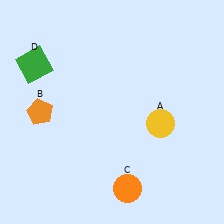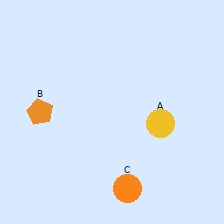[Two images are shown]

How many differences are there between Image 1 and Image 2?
There is 1 difference between the two images.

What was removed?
The green square (D) was removed in Image 2.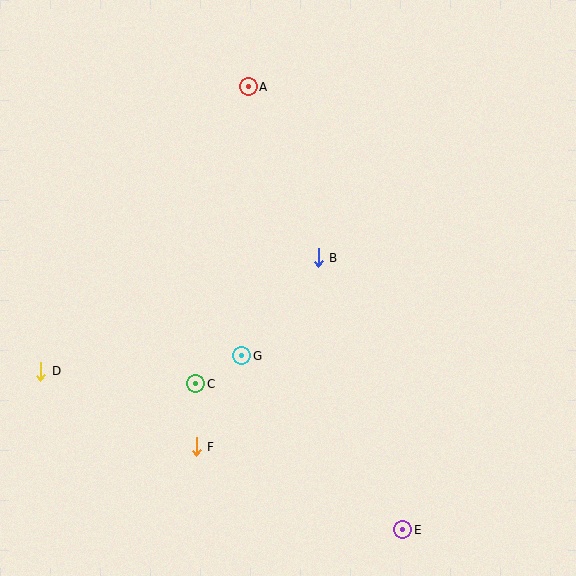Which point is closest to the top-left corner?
Point A is closest to the top-left corner.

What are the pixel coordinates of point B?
Point B is at (318, 258).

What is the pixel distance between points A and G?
The distance between A and G is 269 pixels.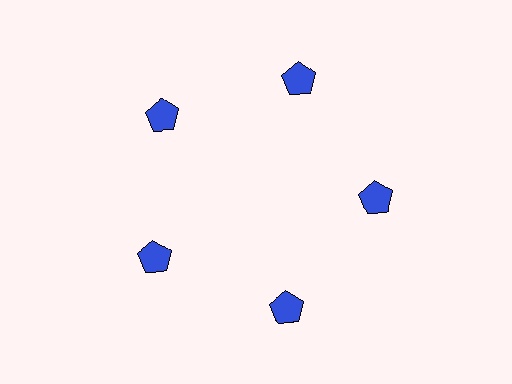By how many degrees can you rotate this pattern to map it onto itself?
The pattern maps onto itself every 72 degrees of rotation.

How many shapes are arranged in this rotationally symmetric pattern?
There are 5 shapes, arranged in 5 groups of 1.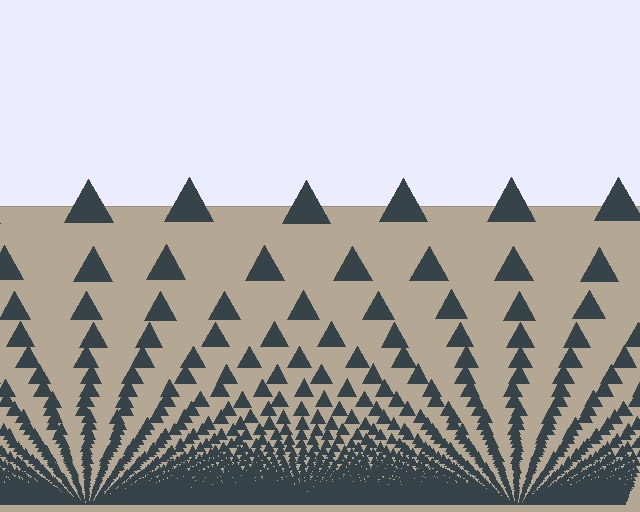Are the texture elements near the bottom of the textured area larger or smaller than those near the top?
Smaller. The gradient is inverted — elements near the bottom are smaller and denser.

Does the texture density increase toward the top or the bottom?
Density increases toward the bottom.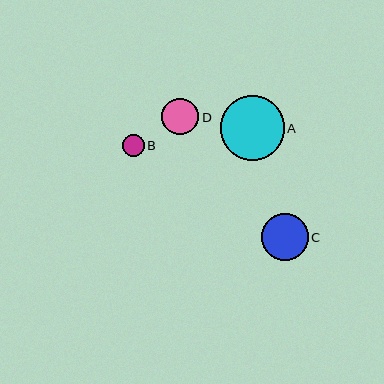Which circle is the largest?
Circle A is the largest with a size of approximately 64 pixels.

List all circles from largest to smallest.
From largest to smallest: A, C, D, B.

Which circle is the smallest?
Circle B is the smallest with a size of approximately 22 pixels.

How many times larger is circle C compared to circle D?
Circle C is approximately 1.3 times the size of circle D.